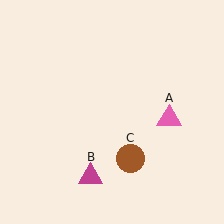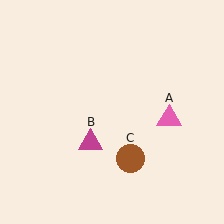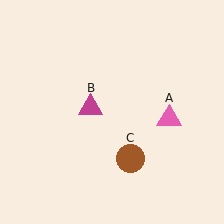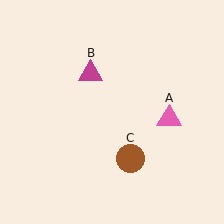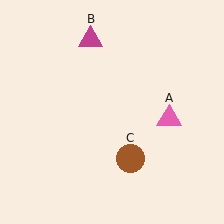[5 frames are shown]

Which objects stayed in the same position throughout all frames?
Pink triangle (object A) and brown circle (object C) remained stationary.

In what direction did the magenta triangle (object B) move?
The magenta triangle (object B) moved up.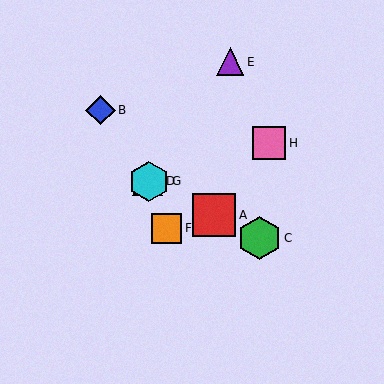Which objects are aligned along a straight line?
Objects A, C, D, G are aligned along a straight line.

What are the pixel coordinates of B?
Object B is at (101, 110).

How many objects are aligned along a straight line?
4 objects (A, C, D, G) are aligned along a straight line.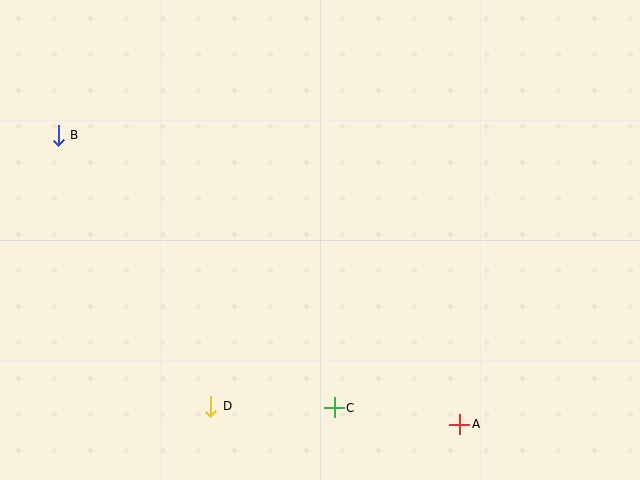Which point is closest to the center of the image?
Point C at (334, 408) is closest to the center.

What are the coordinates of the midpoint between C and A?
The midpoint between C and A is at (397, 416).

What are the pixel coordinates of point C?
Point C is at (334, 408).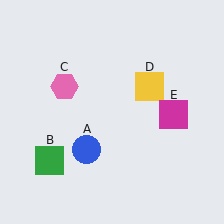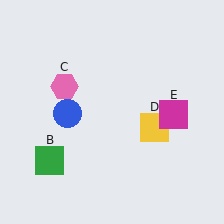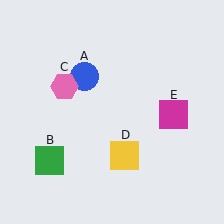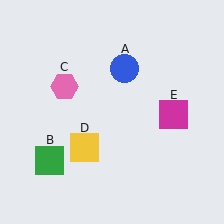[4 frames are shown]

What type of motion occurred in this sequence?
The blue circle (object A), yellow square (object D) rotated clockwise around the center of the scene.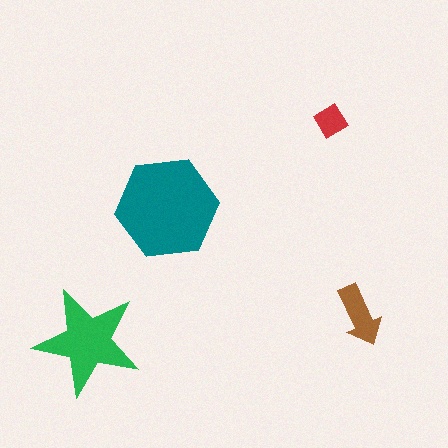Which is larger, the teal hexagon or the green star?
The teal hexagon.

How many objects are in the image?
There are 4 objects in the image.